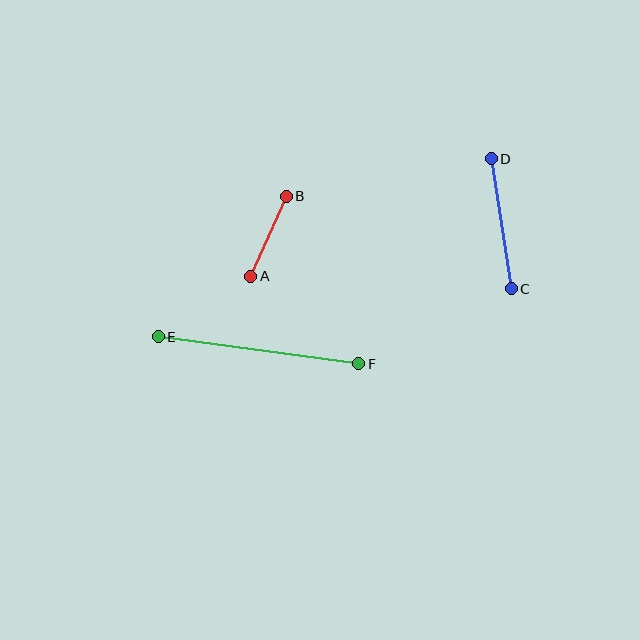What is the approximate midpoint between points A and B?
The midpoint is at approximately (269, 236) pixels.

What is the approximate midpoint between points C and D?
The midpoint is at approximately (501, 224) pixels.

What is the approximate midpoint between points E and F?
The midpoint is at approximately (258, 350) pixels.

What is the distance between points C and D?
The distance is approximately 131 pixels.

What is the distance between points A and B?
The distance is approximately 87 pixels.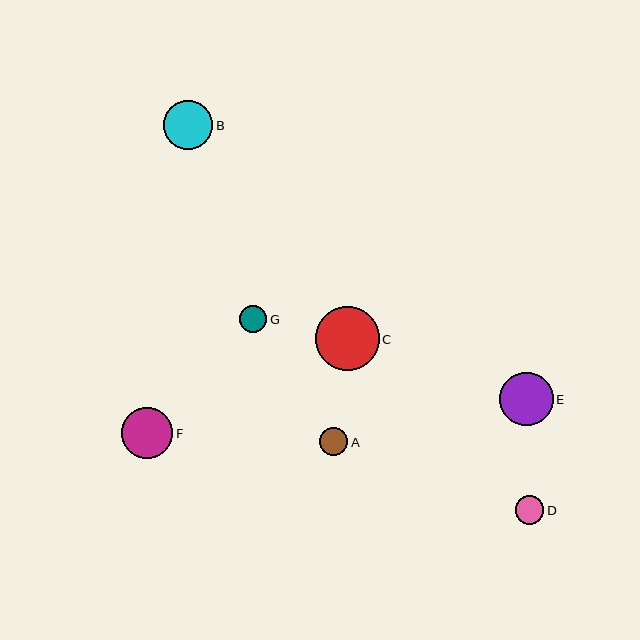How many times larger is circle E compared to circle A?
Circle E is approximately 1.9 times the size of circle A.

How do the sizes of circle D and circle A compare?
Circle D and circle A are approximately the same size.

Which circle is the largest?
Circle C is the largest with a size of approximately 64 pixels.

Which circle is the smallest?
Circle G is the smallest with a size of approximately 28 pixels.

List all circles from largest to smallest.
From largest to smallest: C, E, F, B, D, A, G.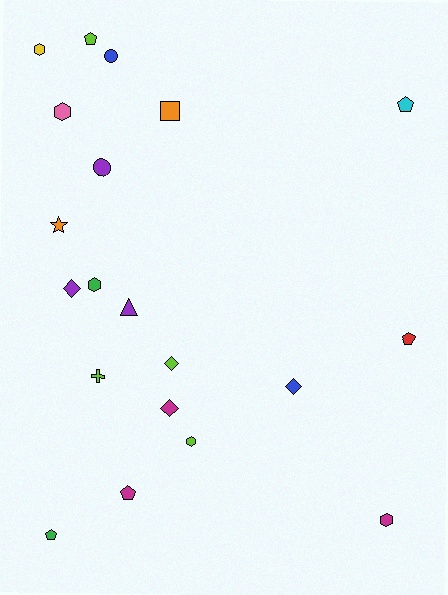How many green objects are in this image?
There are 2 green objects.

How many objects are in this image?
There are 20 objects.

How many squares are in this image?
There is 1 square.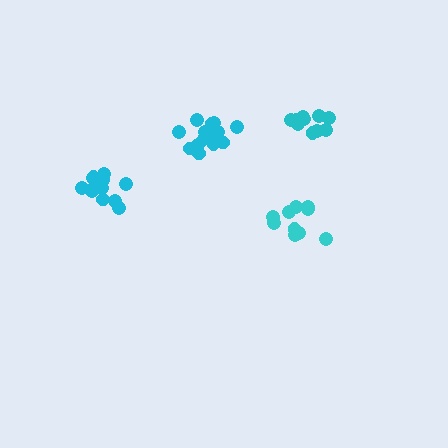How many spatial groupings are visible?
There are 4 spatial groupings.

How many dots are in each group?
Group 1: 13 dots, Group 2: 15 dots, Group 3: 10 dots, Group 4: 10 dots (48 total).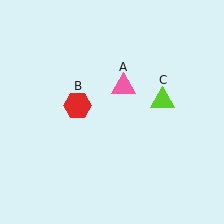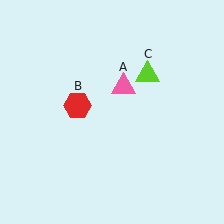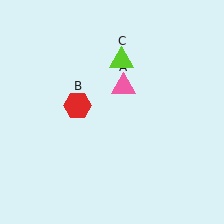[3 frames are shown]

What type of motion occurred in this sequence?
The lime triangle (object C) rotated counterclockwise around the center of the scene.